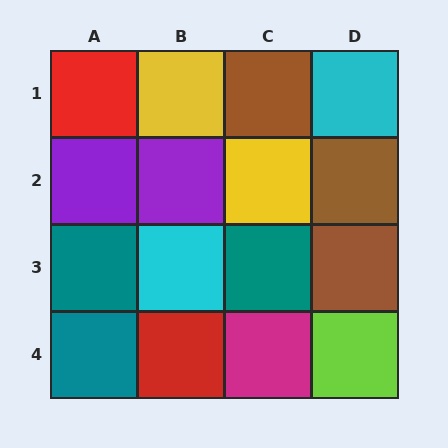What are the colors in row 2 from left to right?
Purple, purple, yellow, brown.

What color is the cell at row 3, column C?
Teal.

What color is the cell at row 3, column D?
Brown.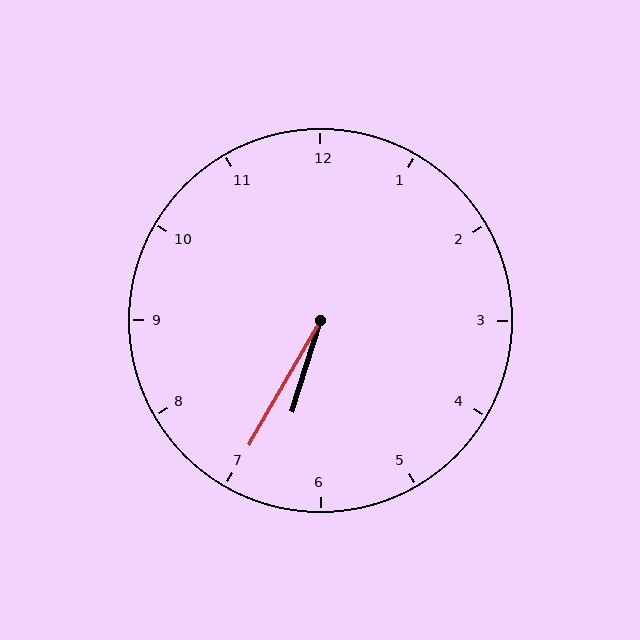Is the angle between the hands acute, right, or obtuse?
It is acute.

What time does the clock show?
6:35.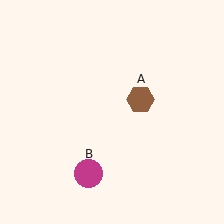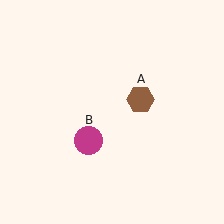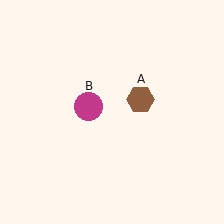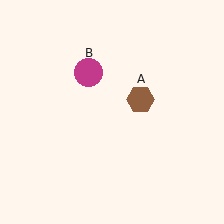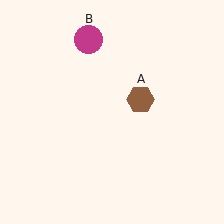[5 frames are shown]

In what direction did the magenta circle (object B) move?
The magenta circle (object B) moved up.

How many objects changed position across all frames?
1 object changed position: magenta circle (object B).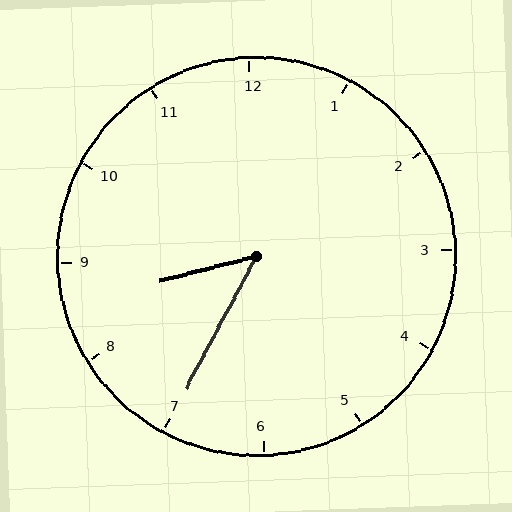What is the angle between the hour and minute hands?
Approximately 48 degrees.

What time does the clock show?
8:35.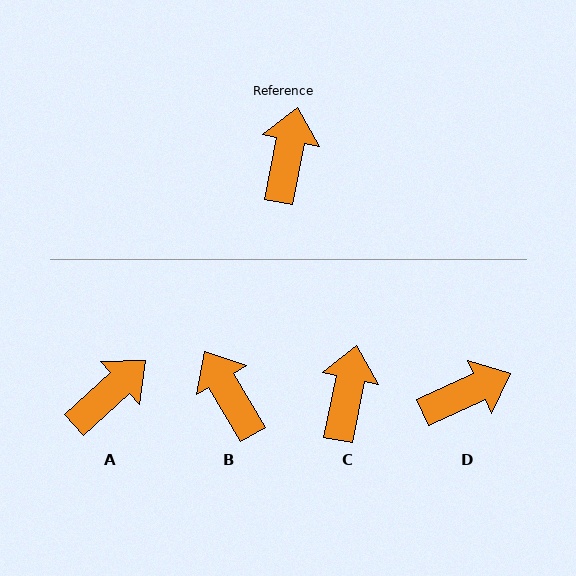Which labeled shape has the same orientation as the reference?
C.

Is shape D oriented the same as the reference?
No, it is off by about 54 degrees.